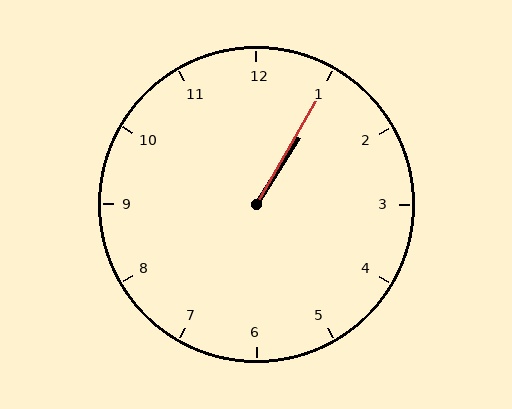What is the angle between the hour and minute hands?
Approximately 2 degrees.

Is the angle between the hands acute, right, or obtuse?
It is acute.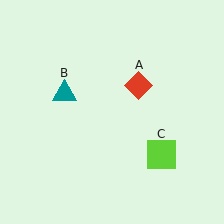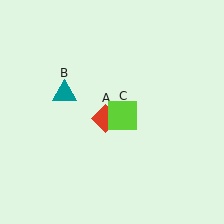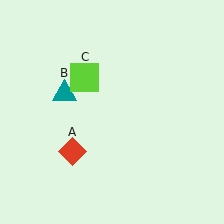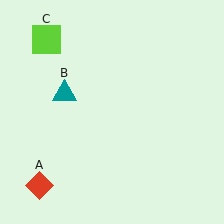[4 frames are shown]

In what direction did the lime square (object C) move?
The lime square (object C) moved up and to the left.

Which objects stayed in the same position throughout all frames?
Teal triangle (object B) remained stationary.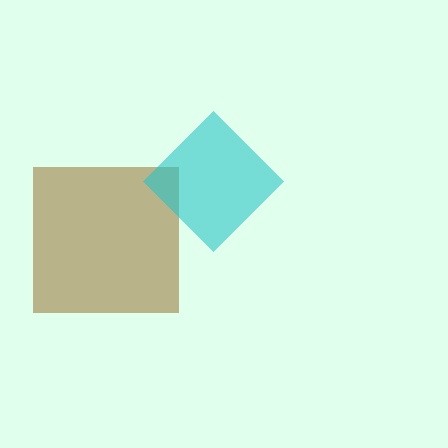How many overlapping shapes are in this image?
There are 2 overlapping shapes in the image.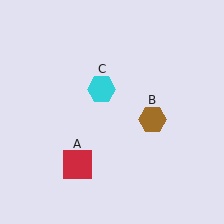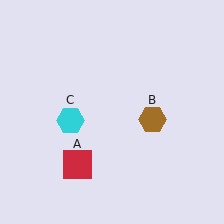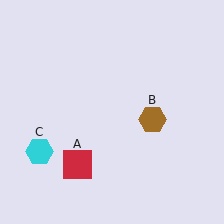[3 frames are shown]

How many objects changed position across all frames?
1 object changed position: cyan hexagon (object C).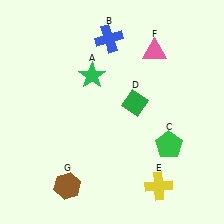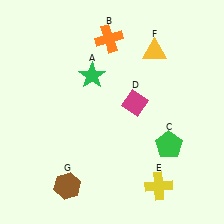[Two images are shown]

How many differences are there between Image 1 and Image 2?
There are 3 differences between the two images.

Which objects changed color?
B changed from blue to orange. D changed from green to magenta. F changed from pink to yellow.